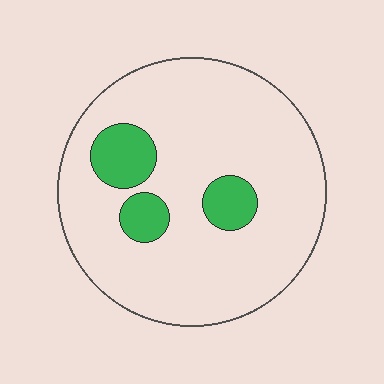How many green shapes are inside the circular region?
3.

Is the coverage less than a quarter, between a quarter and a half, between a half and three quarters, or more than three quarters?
Less than a quarter.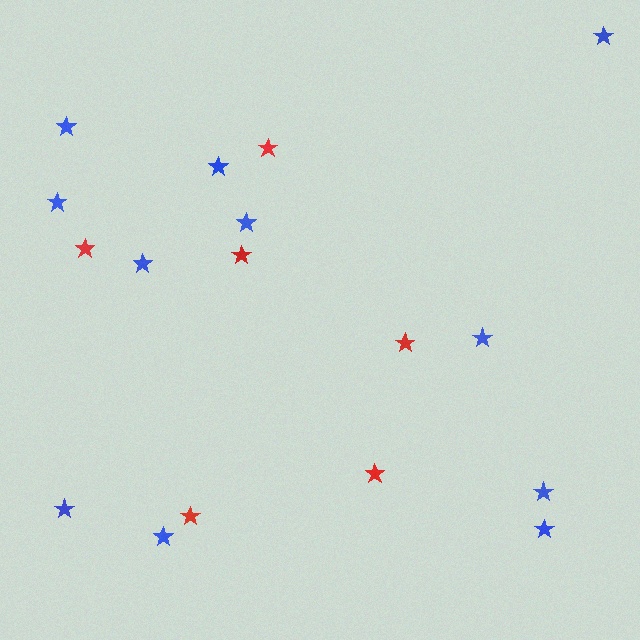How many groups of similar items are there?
There are 2 groups: one group of red stars (6) and one group of blue stars (11).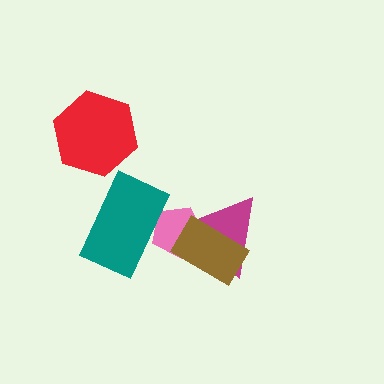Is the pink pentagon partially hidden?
Yes, it is partially covered by another shape.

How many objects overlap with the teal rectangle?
1 object overlaps with the teal rectangle.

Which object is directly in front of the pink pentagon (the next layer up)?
The teal rectangle is directly in front of the pink pentagon.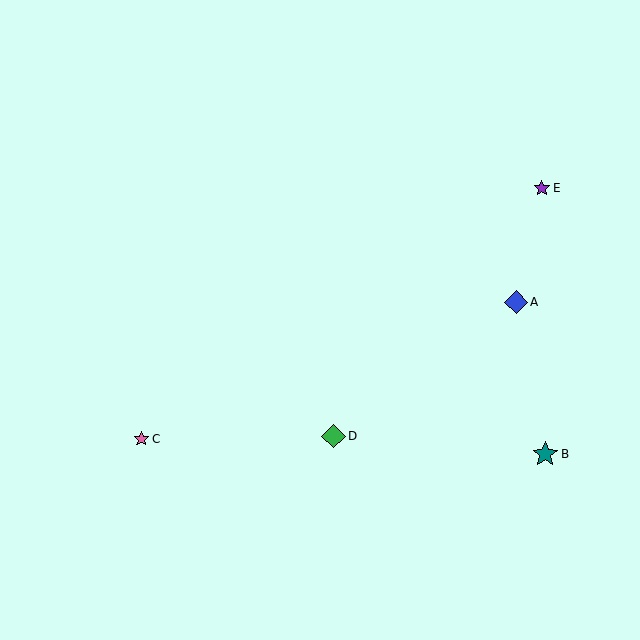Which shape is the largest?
The teal star (labeled B) is the largest.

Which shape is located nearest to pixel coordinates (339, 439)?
The green diamond (labeled D) at (333, 436) is nearest to that location.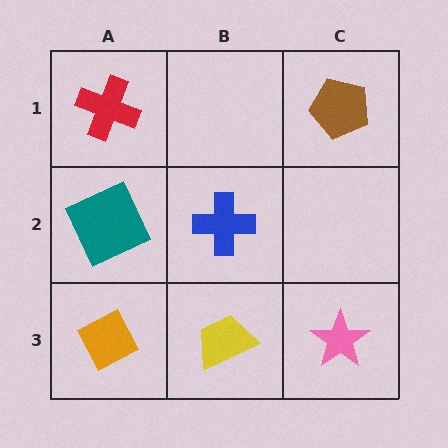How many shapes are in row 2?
2 shapes.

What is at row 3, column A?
An orange diamond.